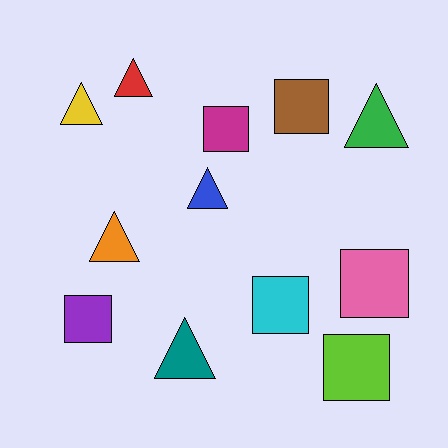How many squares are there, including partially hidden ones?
There are 6 squares.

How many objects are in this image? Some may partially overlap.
There are 12 objects.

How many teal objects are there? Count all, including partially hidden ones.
There is 1 teal object.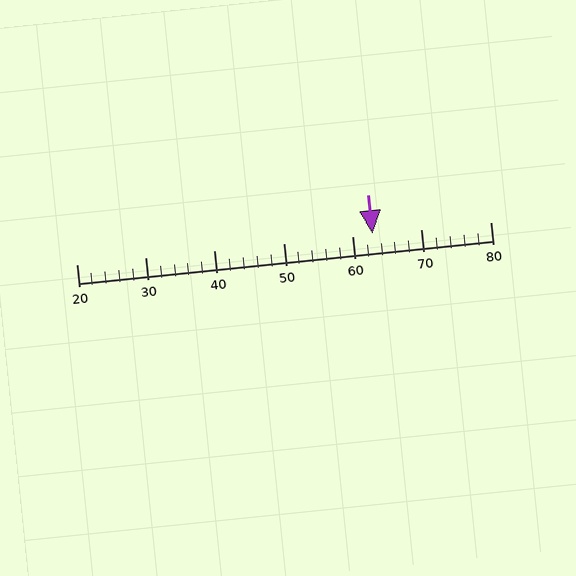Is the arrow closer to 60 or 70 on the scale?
The arrow is closer to 60.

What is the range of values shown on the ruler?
The ruler shows values from 20 to 80.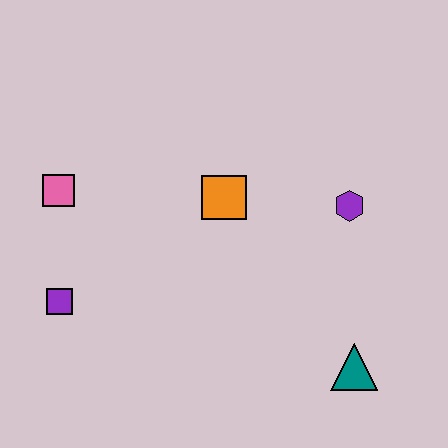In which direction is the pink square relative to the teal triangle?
The pink square is to the left of the teal triangle.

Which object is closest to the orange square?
The purple hexagon is closest to the orange square.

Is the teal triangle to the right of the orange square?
Yes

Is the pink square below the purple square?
No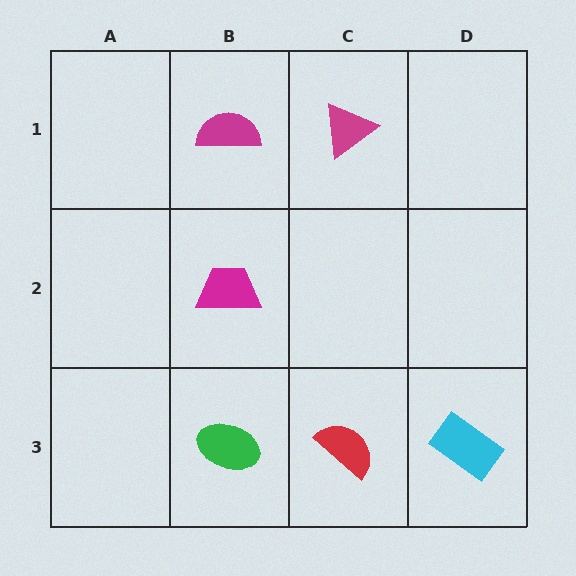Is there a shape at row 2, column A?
No, that cell is empty.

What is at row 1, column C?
A magenta triangle.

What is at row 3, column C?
A red semicircle.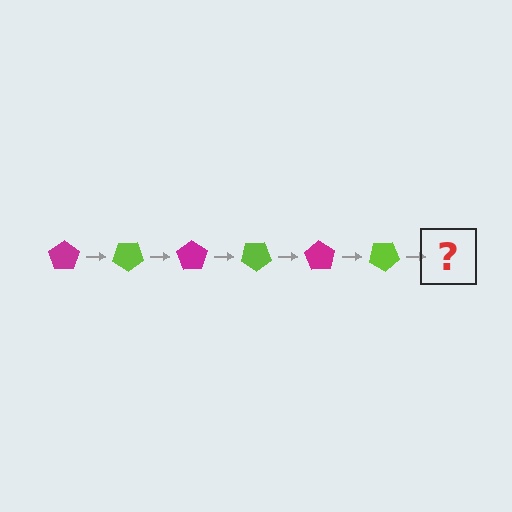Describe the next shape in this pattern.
It should be a magenta pentagon, rotated 210 degrees from the start.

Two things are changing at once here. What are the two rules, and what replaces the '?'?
The two rules are that it rotates 35 degrees each step and the color cycles through magenta and lime. The '?' should be a magenta pentagon, rotated 210 degrees from the start.